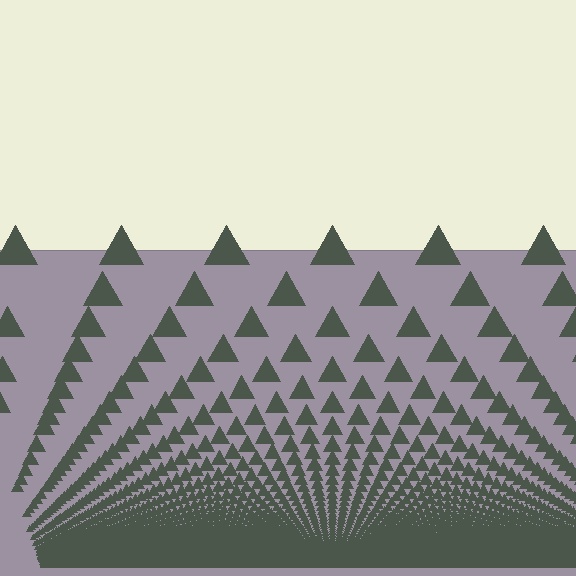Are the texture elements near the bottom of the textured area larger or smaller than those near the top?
Smaller. The gradient is inverted — elements near the bottom are smaller and denser.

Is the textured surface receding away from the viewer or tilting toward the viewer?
The surface appears to tilt toward the viewer. Texture elements get larger and sparser toward the top.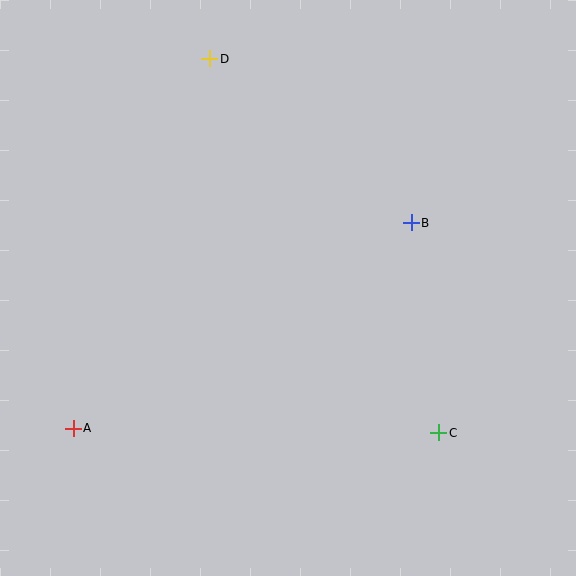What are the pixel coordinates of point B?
Point B is at (411, 223).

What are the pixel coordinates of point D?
Point D is at (210, 59).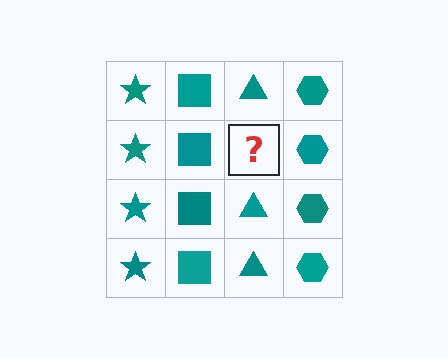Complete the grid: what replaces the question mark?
The question mark should be replaced with a teal triangle.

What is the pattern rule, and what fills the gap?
The rule is that each column has a consistent shape. The gap should be filled with a teal triangle.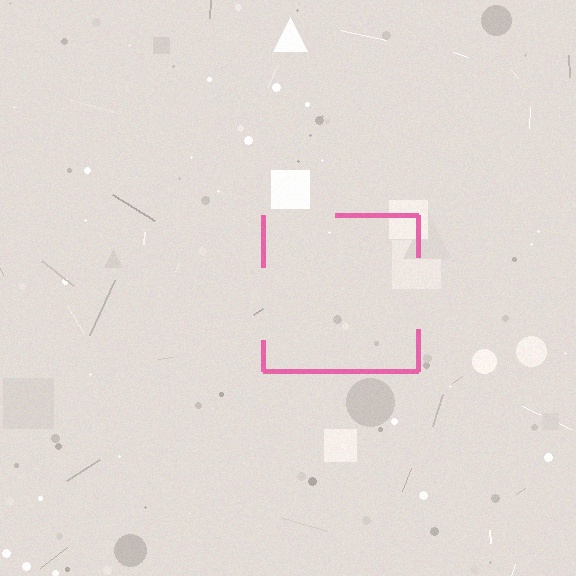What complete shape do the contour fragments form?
The contour fragments form a square.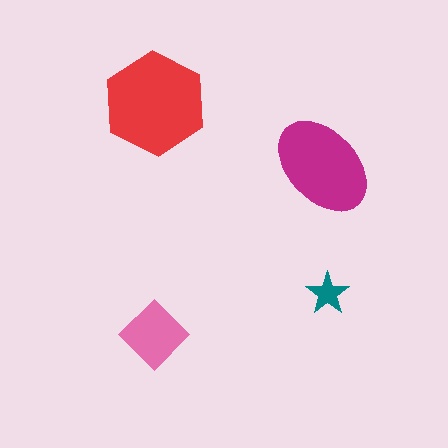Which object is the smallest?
The teal star.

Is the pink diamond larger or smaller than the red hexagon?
Smaller.